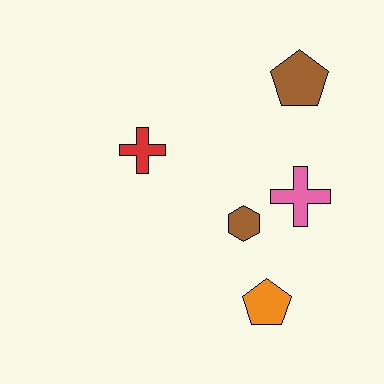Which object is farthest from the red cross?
The orange pentagon is farthest from the red cross.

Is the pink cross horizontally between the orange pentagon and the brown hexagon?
No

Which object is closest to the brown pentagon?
The pink cross is closest to the brown pentagon.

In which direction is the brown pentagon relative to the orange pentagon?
The brown pentagon is above the orange pentagon.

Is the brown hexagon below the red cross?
Yes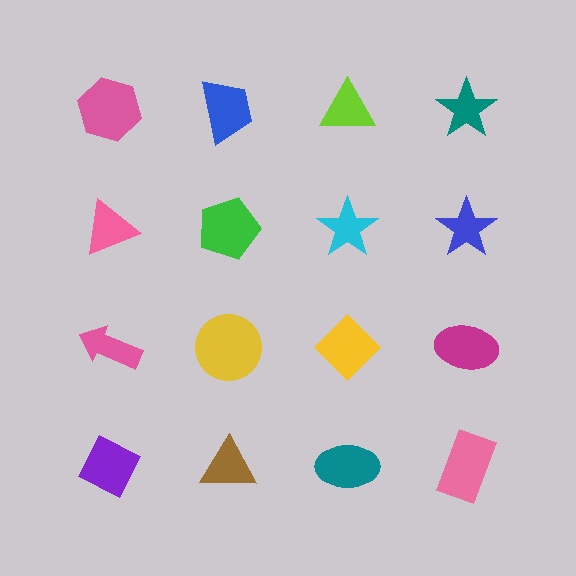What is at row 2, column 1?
A pink triangle.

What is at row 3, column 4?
A magenta ellipse.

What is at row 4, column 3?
A teal ellipse.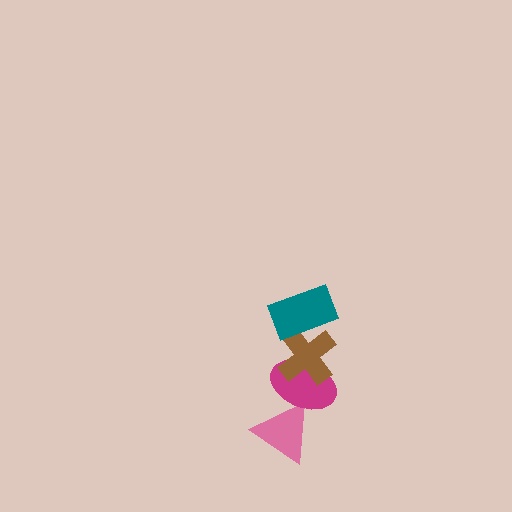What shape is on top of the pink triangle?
The magenta ellipse is on top of the pink triangle.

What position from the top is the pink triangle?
The pink triangle is 4th from the top.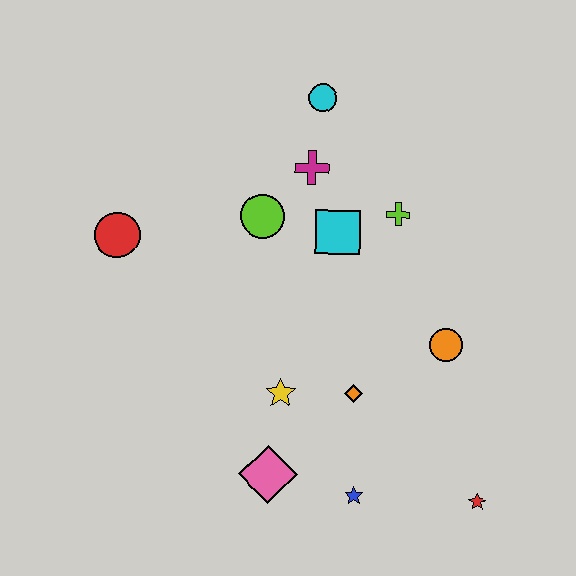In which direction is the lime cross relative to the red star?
The lime cross is above the red star.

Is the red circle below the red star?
No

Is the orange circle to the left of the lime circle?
No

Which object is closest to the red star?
The blue star is closest to the red star.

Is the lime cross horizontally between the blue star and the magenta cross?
No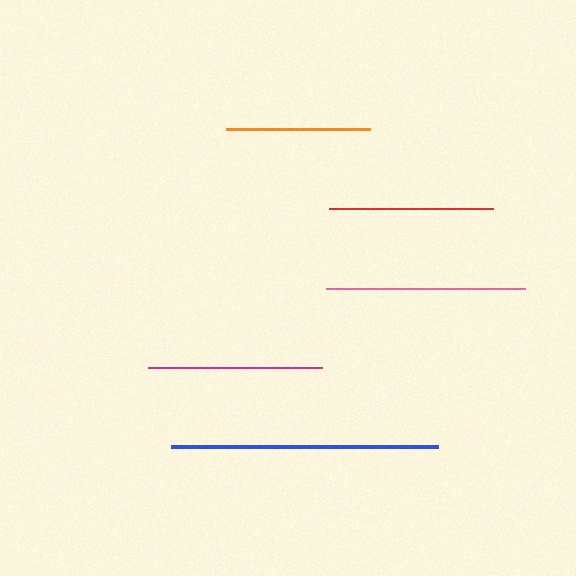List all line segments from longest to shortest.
From longest to shortest: blue, pink, magenta, red, orange.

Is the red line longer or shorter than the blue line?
The blue line is longer than the red line.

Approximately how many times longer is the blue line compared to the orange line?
The blue line is approximately 1.9 times the length of the orange line.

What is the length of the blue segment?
The blue segment is approximately 267 pixels long.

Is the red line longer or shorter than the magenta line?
The magenta line is longer than the red line.